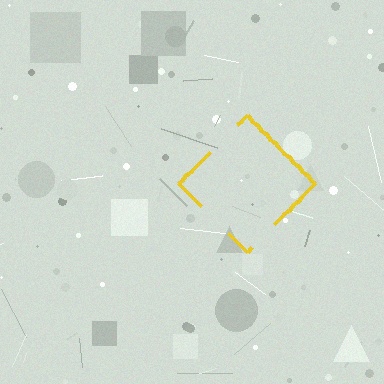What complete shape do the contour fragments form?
The contour fragments form a diamond.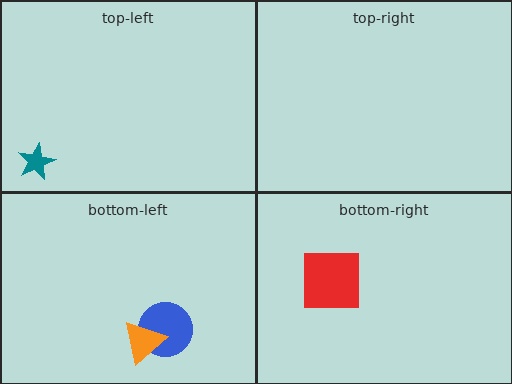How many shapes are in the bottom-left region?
2.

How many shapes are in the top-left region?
1.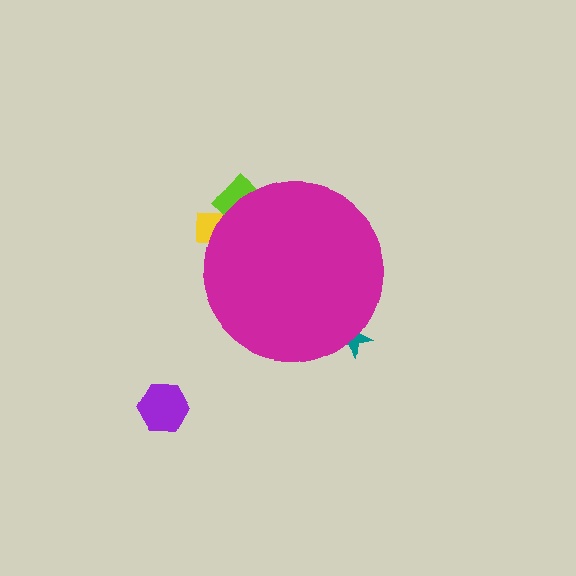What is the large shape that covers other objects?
A magenta circle.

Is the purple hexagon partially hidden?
No, the purple hexagon is fully visible.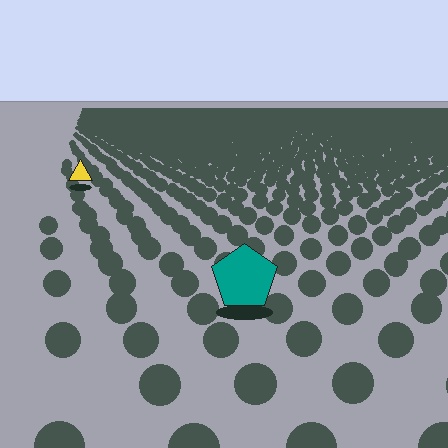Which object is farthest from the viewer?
The yellow triangle is farthest from the viewer. It appears smaller and the ground texture around it is denser.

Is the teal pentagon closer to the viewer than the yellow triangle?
Yes. The teal pentagon is closer — you can tell from the texture gradient: the ground texture is coarser near it.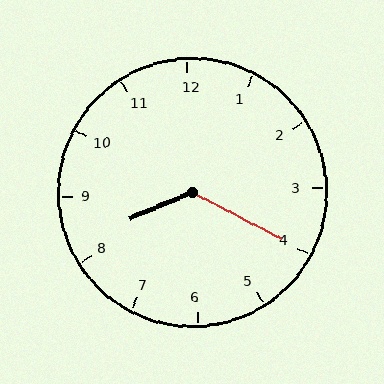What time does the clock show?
8:20.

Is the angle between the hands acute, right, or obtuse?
It is obtuse.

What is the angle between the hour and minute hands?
Approximately 130 degrees.